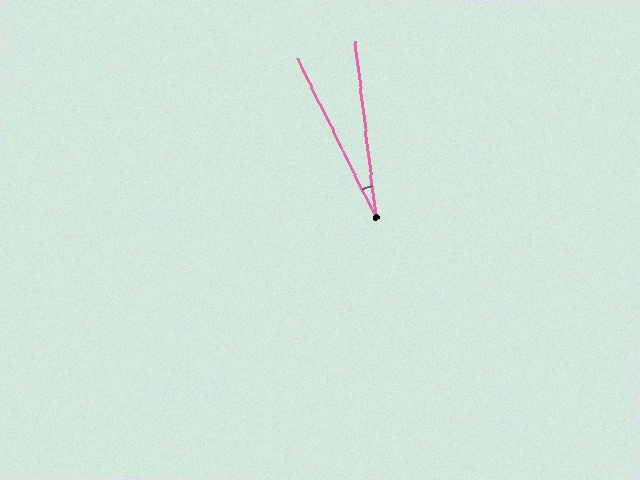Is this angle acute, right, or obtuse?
It is acute.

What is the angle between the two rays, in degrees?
Approximately 20 degrees.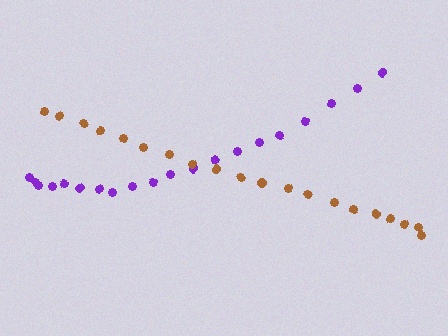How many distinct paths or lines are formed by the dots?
There are 2 distinct paths.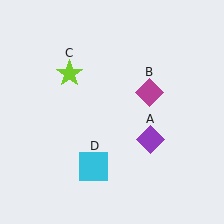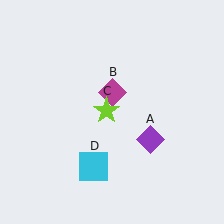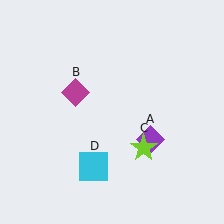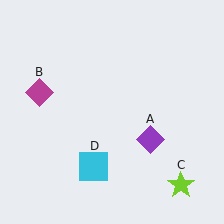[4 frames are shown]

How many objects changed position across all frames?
2 objects changed position: magenta diamond (object B), lime star (object C).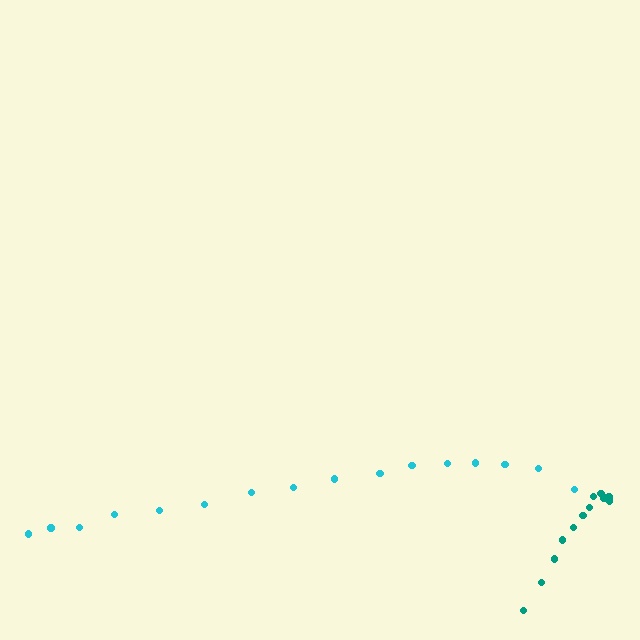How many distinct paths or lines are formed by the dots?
There are 2 distinct paths.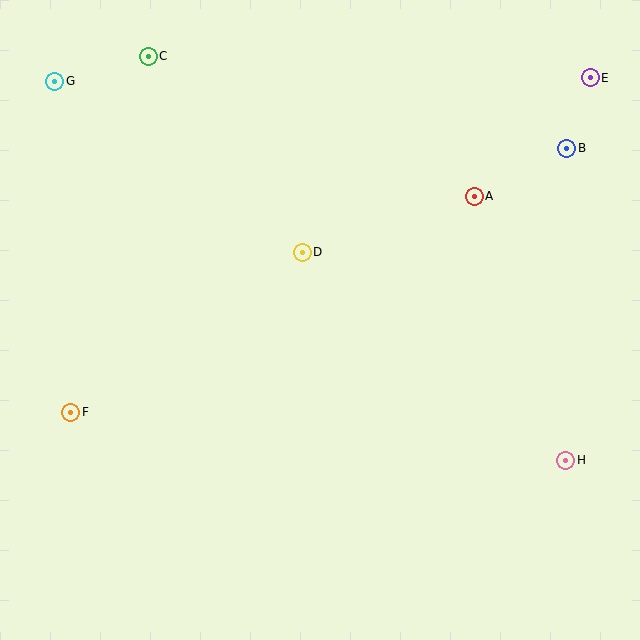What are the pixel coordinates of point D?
Point D is at (302, 252).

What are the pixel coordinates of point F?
Point F is at (71, 412).